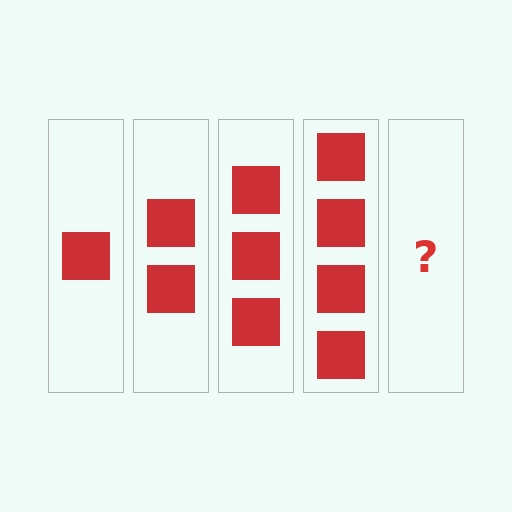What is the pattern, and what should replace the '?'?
The pattern is that each step adds one more square. The '?' should be 5 squares.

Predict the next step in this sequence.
The next step is 5 squares.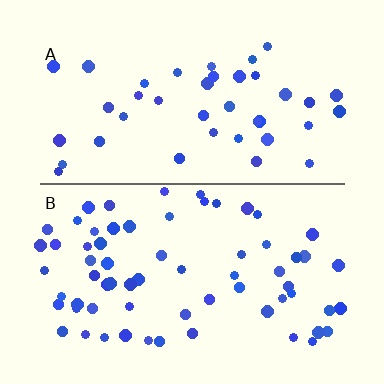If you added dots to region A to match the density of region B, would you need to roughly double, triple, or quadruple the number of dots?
Approximately double.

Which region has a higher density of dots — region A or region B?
B (the bottom).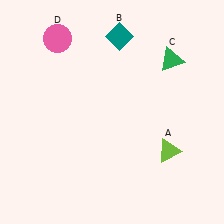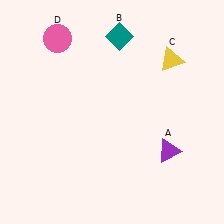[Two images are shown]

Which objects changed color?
A changed from lime to purple. C changed from green to yellow.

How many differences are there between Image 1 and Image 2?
There are 2 differences between the two images.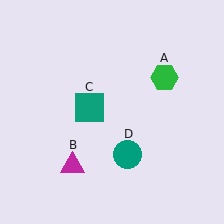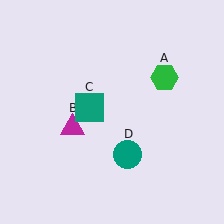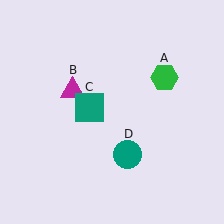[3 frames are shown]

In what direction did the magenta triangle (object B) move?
The magenta triangle (object B) moved up.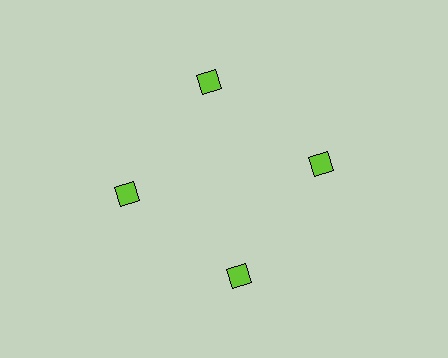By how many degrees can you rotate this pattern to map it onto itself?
The pattern maps onto itself every 90 degrees of rotation.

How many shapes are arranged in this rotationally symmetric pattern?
There are 4 shapes, arranged in 4 groups of 1.